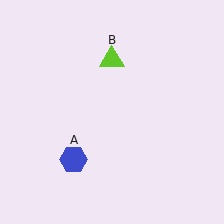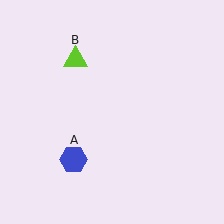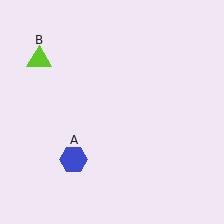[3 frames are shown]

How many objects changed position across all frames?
1 object changed position: lime triangle (object B).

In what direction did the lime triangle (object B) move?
The lime triangle (object B) moved left.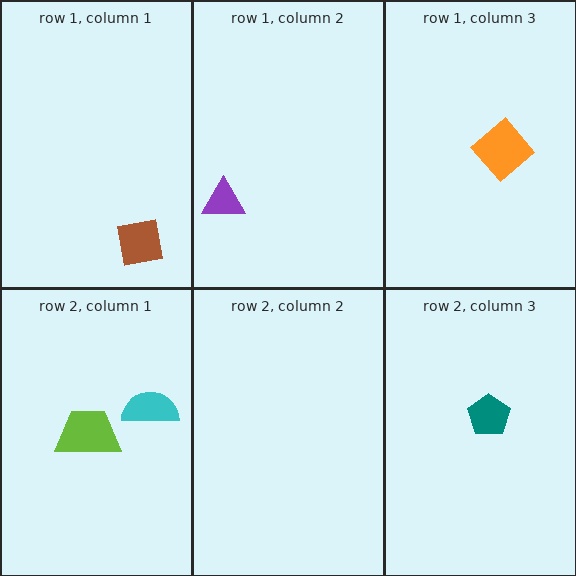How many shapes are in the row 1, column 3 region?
1.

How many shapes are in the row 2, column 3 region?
1.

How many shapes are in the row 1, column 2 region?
1.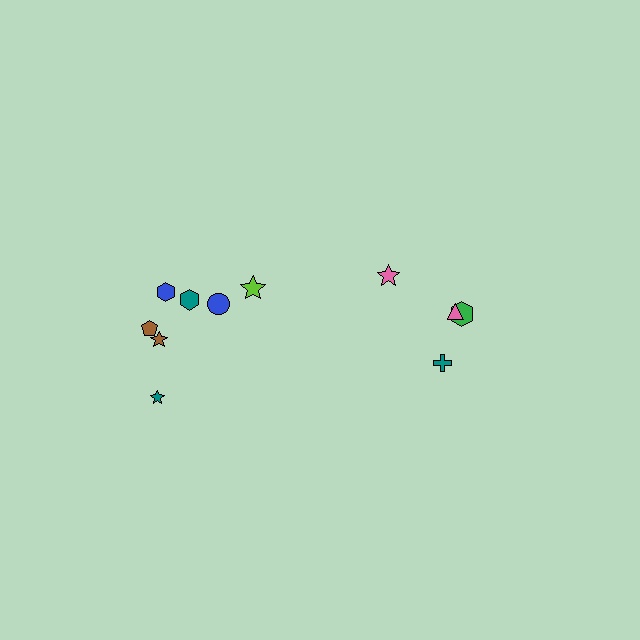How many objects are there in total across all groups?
There are 11 objects.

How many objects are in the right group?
There are 4 objects.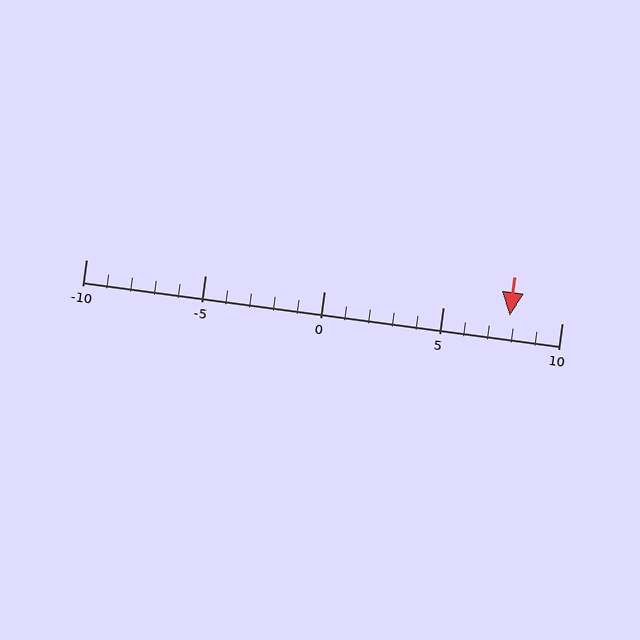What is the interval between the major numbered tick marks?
The major tick marks are spaced 5 units apart.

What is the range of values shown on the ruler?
The ruler shows values from -10 to 10.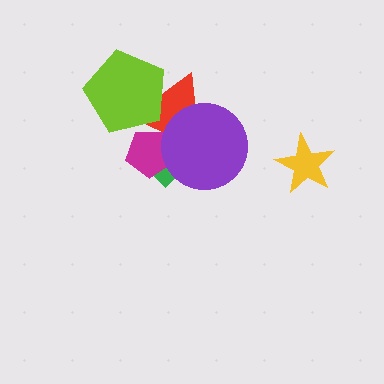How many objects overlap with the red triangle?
4 objects overlap with the red triangle.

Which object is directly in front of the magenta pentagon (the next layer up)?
The red triangle is directly in front of the magenta pentagon.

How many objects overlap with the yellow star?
0 objects overlap with the yellow star.